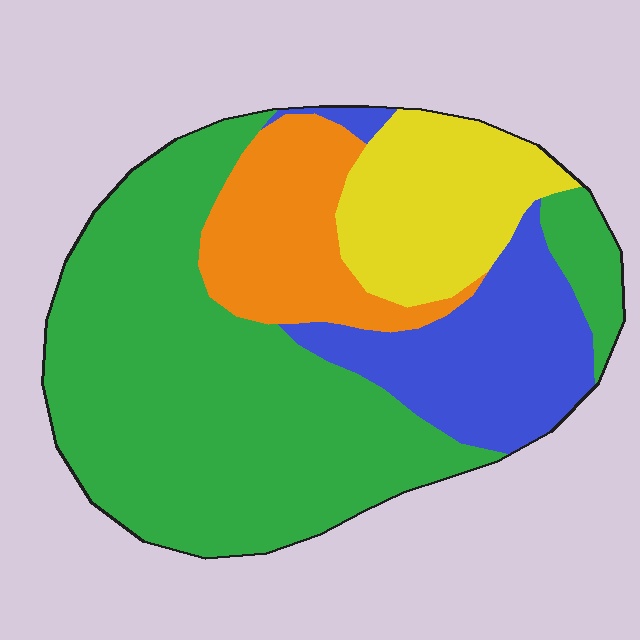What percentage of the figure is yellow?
Yellow covers about 15% of the figure.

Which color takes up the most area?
Green, at roughly 50%.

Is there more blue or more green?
Green.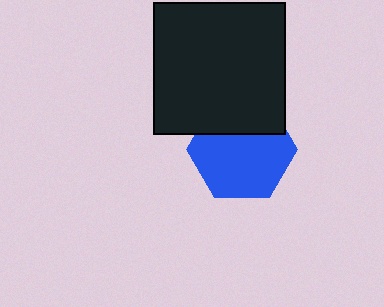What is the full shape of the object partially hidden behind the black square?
The partially hidden object is a blue hexagon.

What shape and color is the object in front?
The object in front is a black square.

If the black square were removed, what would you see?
You would see the complete blue hexagon.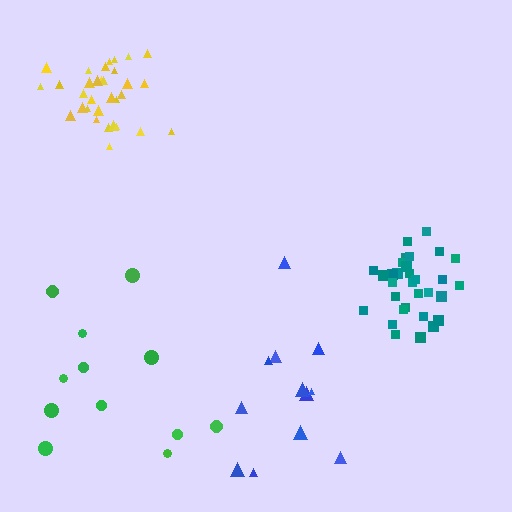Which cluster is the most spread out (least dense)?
Green.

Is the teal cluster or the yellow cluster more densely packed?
Yellow.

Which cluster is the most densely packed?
Yellow.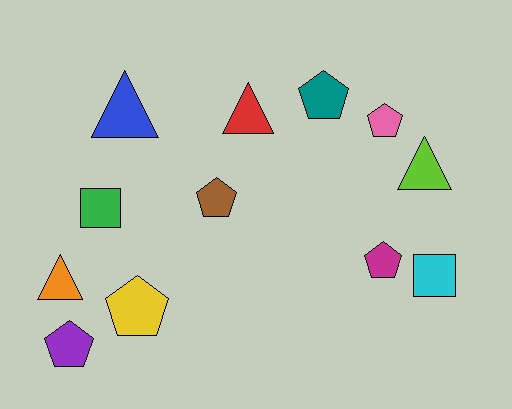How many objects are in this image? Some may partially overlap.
There are 12 objects.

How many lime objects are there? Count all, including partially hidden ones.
There is 1 lime object.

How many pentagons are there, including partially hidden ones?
There are 6 pentagons.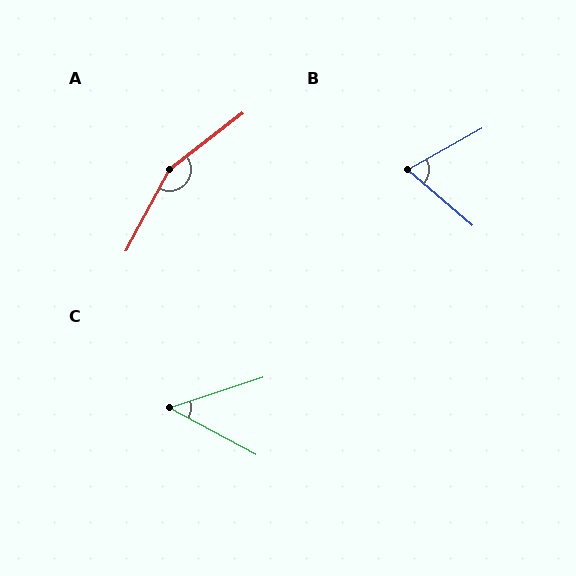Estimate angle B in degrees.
Approximately 70 degrees.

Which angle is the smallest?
C, at approximately 46 degrees.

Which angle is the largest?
A, at approximately 156 degrees.